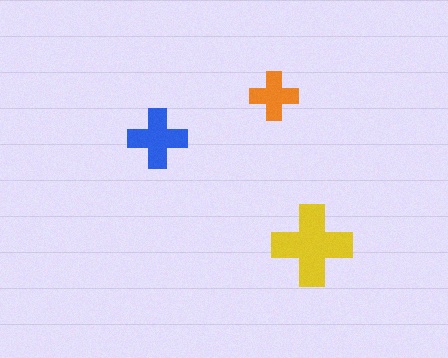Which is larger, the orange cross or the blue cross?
The blue one.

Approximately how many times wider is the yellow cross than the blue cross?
About 1.5 times wider.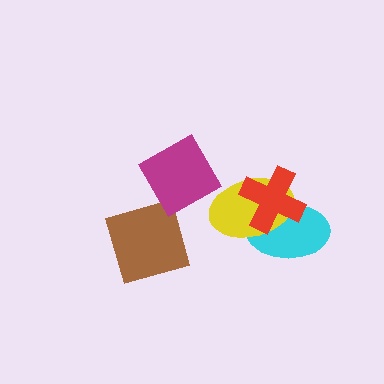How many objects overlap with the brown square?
0 objects overlap with the brown square.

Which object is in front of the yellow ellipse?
The red cross is in front of the yellow ellipse.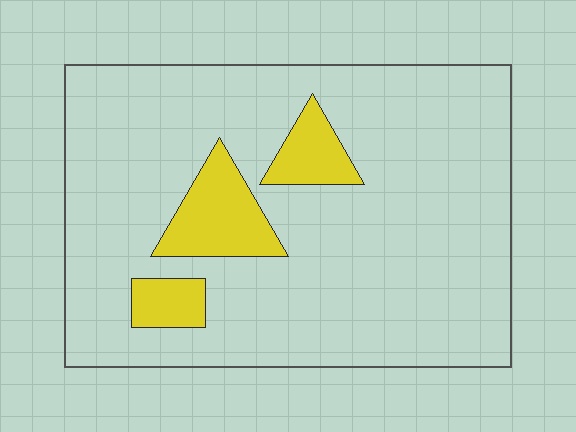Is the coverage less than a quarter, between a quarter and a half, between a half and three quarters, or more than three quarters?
Less than a quarter.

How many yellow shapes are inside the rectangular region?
3.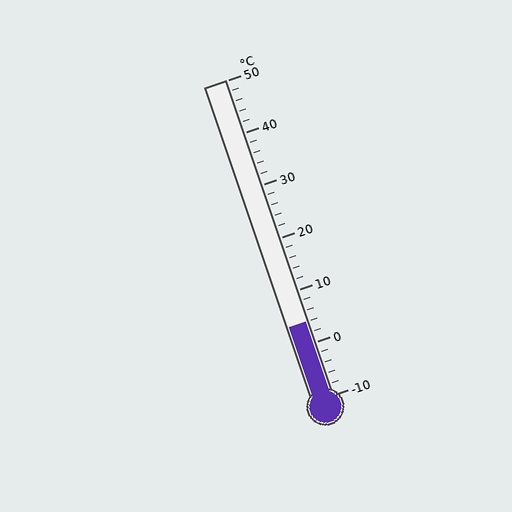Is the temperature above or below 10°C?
The temperature is below 10°C.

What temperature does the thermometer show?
The thermometer shows approximately 4°C.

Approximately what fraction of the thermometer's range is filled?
The thermometer is filled to approximately 25% of its range.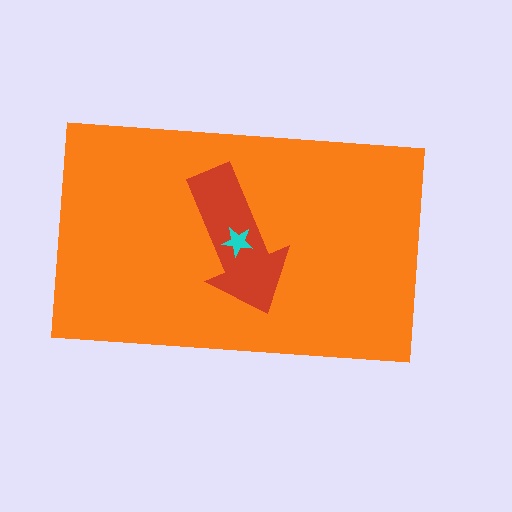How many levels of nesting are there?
3.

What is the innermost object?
The cyan star.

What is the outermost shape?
The orange rectangle.